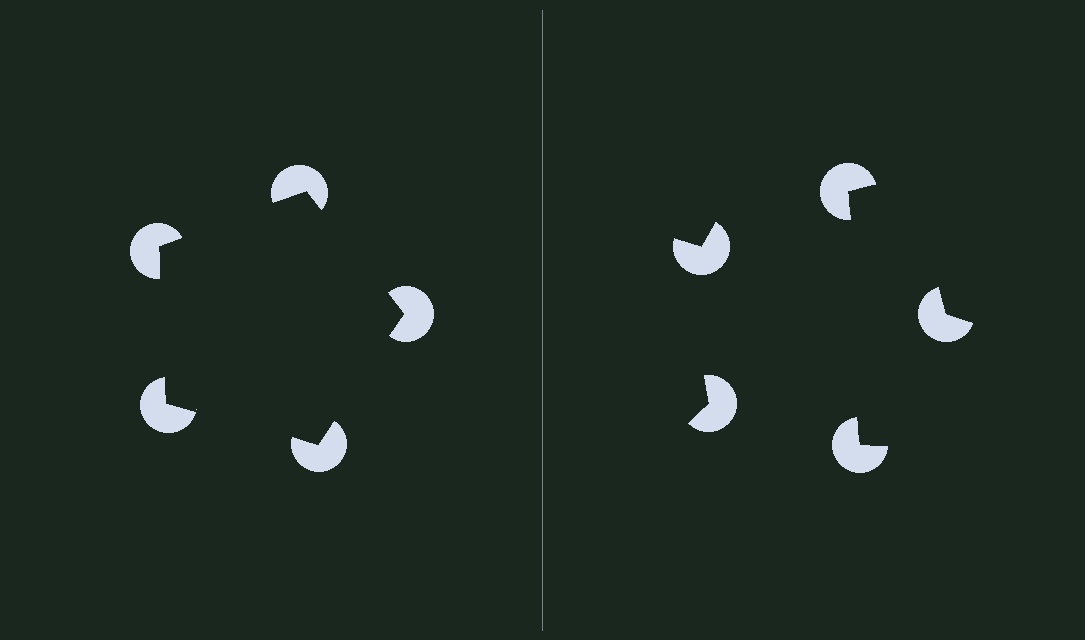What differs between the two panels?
The pac-man discs are positioned identically on both sides; only the wedge orientations differ. On the left they align to a pentagon; on the right they are misaligned.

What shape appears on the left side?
An illusory pentagon.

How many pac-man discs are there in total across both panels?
10 — 5 on each side.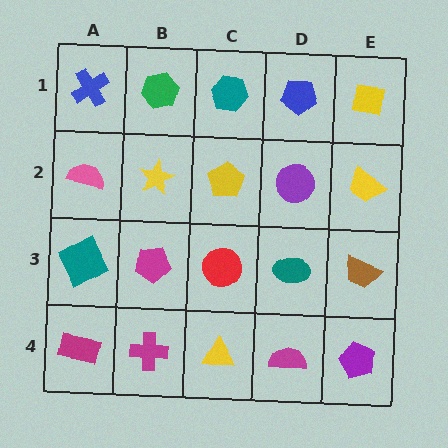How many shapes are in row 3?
5 shapes.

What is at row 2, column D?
A purple circle.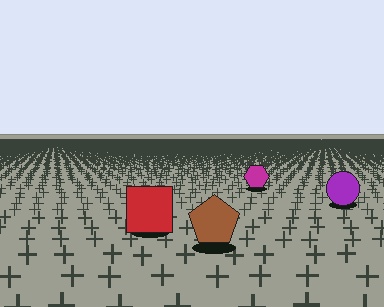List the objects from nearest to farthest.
From nearest to farthest: the brown pentagon, the red square, the purple circle, the magenta hexagon.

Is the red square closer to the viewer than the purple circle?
Yes. The red square is closer — you can tell from the texture gradient: the ground texture is coarser near it.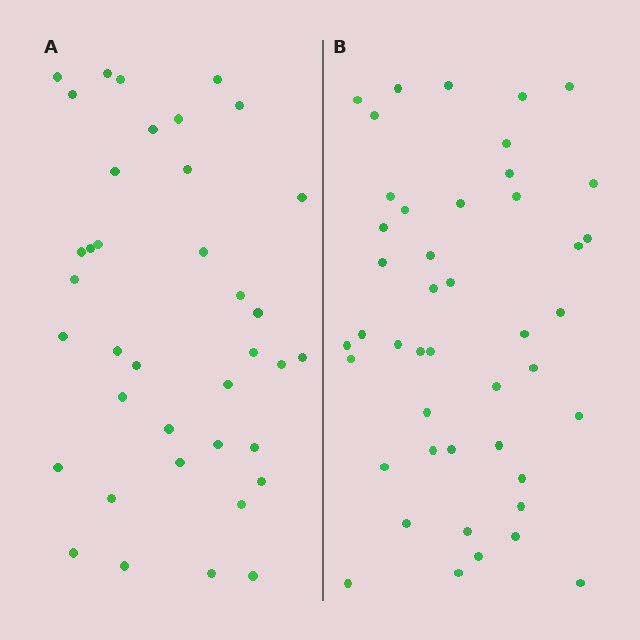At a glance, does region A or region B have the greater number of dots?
Region B (the right region) has more dots.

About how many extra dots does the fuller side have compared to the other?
Region B has roughly 8 or so more dots than region A.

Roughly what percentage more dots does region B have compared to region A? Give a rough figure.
About 20% more.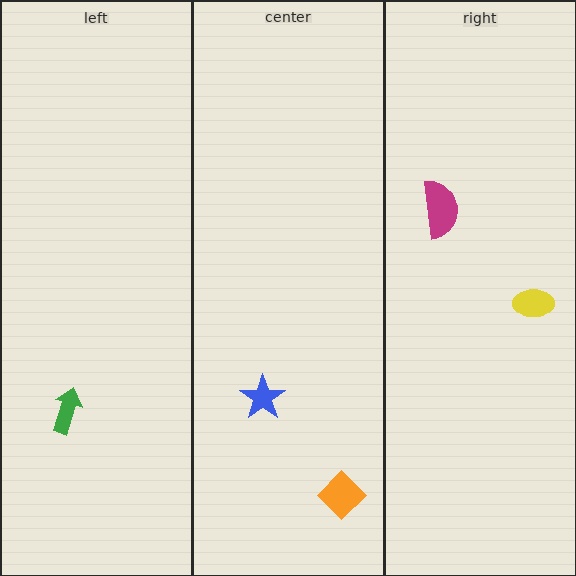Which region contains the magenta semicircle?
The right region.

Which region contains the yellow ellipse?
The right region.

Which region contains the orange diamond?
The center region.